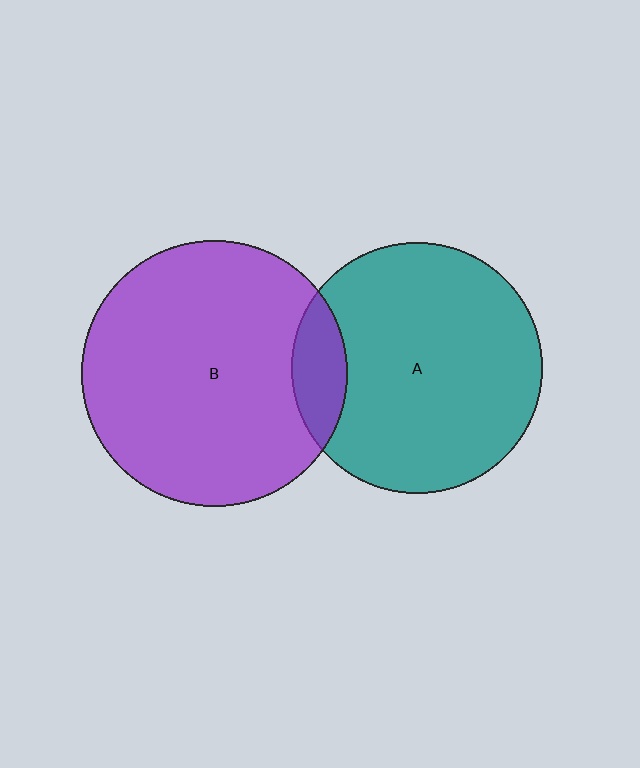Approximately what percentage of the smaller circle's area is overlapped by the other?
Approximately 10%.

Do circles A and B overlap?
Yes.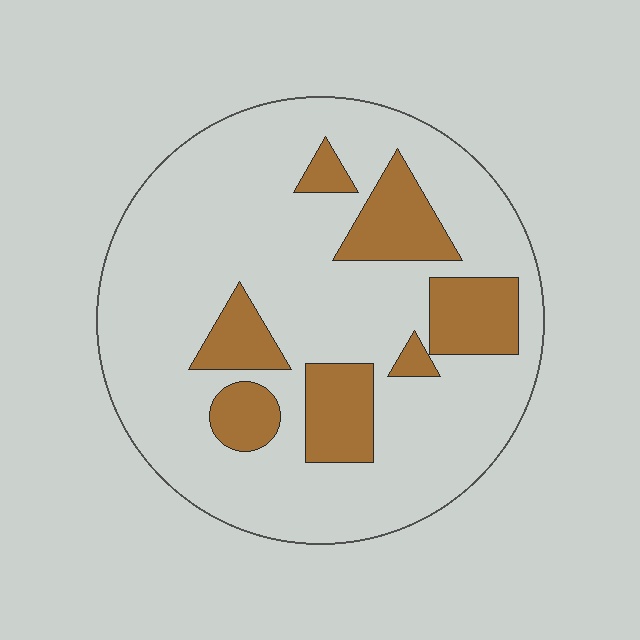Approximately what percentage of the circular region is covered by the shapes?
Approximately 20%.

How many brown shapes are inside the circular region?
7.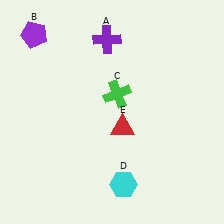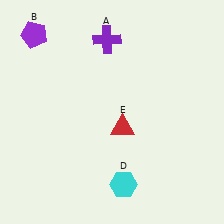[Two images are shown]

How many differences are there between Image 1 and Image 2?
There is 1 difference between the two images.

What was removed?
The green cross (C) was removed in Image 2.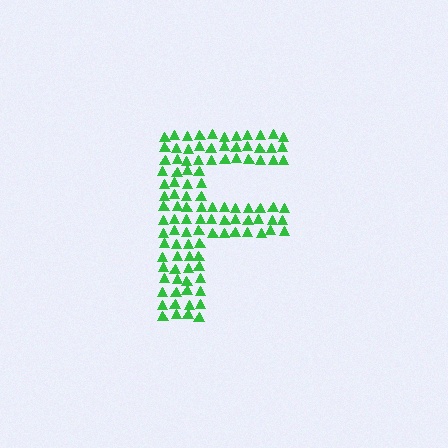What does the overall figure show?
The overall figure shows the letter F.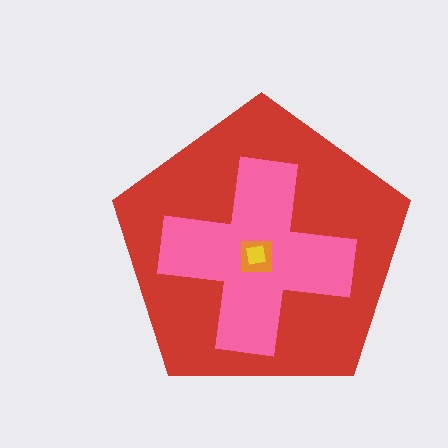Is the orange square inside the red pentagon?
Yes.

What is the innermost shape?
The yellow square.